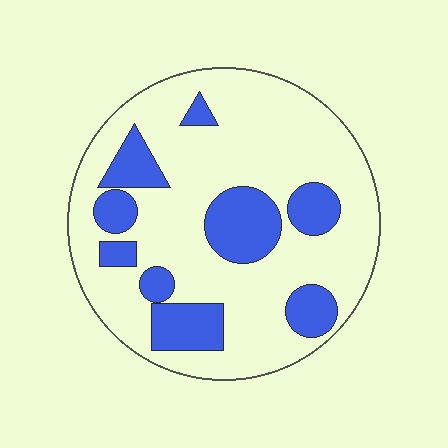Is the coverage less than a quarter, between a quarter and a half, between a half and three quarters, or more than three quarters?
Between a quarter and a half.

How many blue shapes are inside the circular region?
9.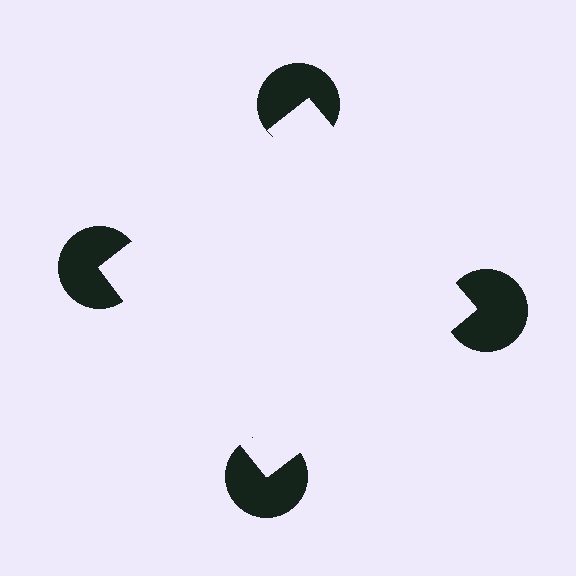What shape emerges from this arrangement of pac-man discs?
An illusory square — its edges are inferred from the aligned wedge cuts in the pac-man discs, not physically drawn.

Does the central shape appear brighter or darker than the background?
It typically appears slightly brighter than the background, even though no actual brightness change is drawn.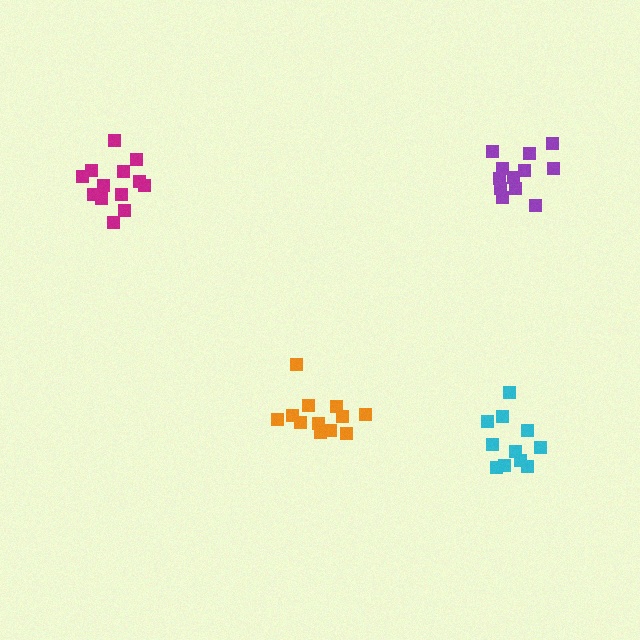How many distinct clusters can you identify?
There are 4 distinct clusters.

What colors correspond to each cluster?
The clusters are colored: magenta, cyan, orange, purple.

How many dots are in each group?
Group 1: 13 dots, Group 2: 11 dots, Group 3: 12 dots, Group 4: 12 dots (48 total).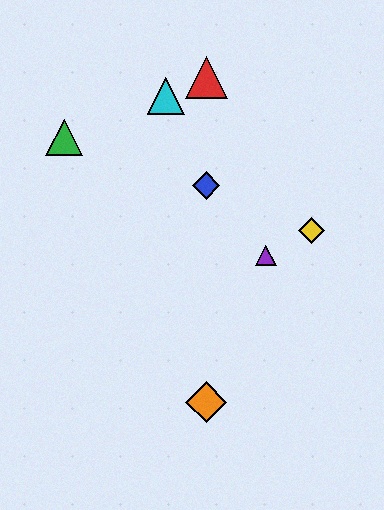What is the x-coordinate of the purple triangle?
The purple triangle is at x≈266.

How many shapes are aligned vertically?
3 shapes (the red triangle, the blue diamond, the orange diamond) are aligned vertically.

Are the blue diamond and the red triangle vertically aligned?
Yes, both are at x≈206.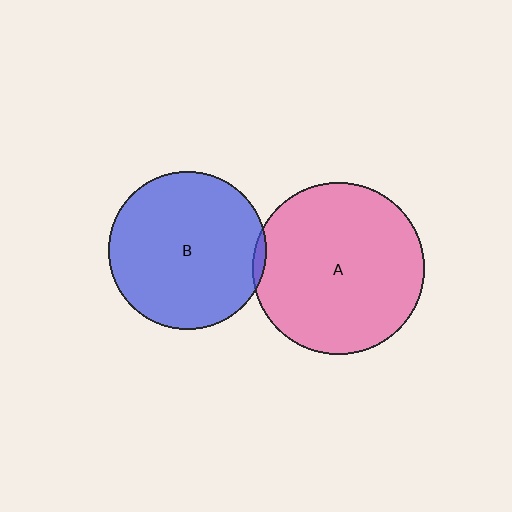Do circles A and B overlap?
Yes.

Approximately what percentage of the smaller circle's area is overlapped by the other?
Approximately 5%.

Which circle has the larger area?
Circle A (pink).